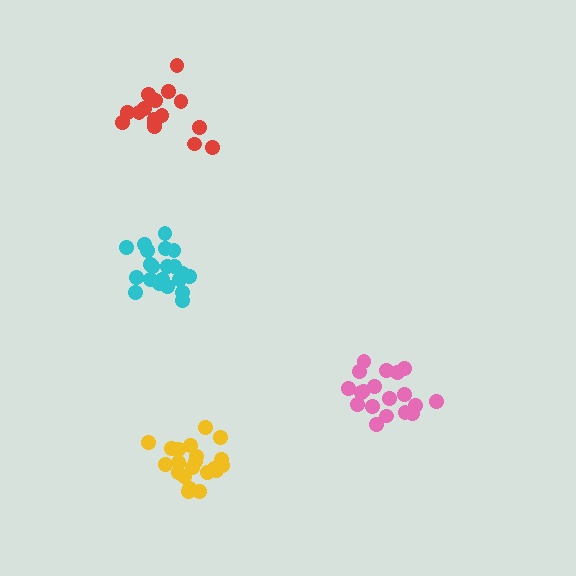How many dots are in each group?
Group 1: 21 dots, Group 2: 19 dots, Group 3: 16 dots, Group 4: 21 dots (77 total).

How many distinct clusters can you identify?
There are 4 distinct clusters.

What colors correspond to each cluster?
The clusters are colored: cyan, pink, red, yellow.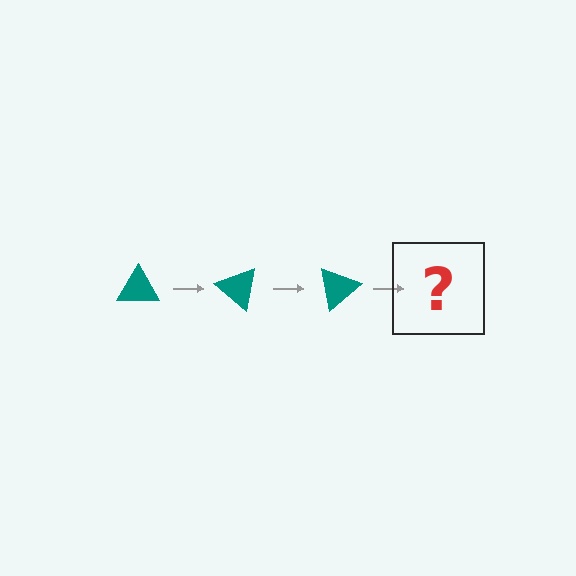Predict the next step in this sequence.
The next step is a teal triangle rotated 120 degrees.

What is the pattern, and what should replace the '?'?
The pattern is that the triangle rotates 40 degrees each step. The '?' should be a teal triangle rotated 120 degrees.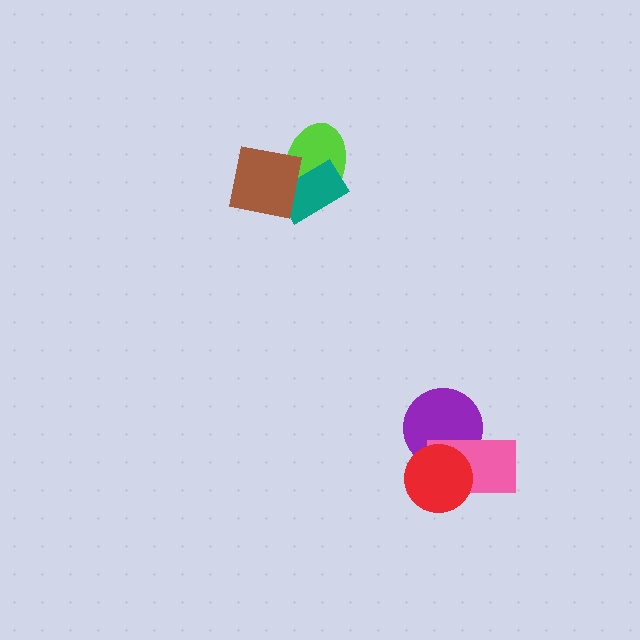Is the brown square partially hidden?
No, no other shape covers it.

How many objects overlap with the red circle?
2 objects overlap with the red circle.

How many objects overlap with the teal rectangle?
2 objects overlap with the teal rectangle.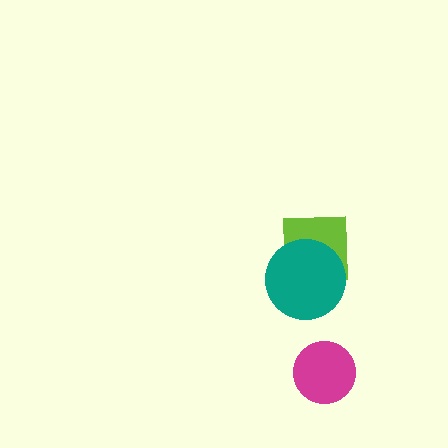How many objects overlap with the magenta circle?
0 objects overlap with the magenta circle.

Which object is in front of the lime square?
The teal circle is in front of the lime square.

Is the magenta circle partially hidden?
No, no other shape covers it.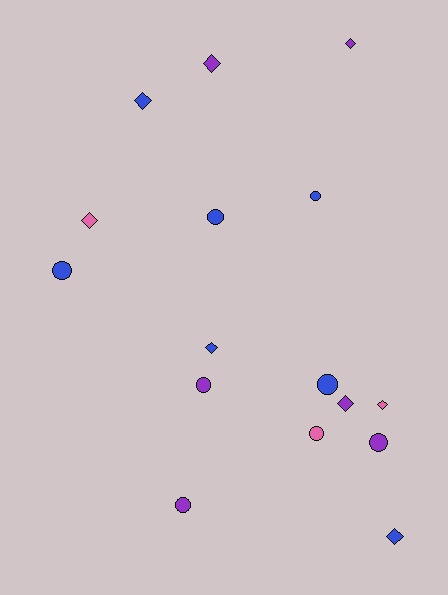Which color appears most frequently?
Blue, with 7 objects.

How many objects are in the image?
There are 16 objects.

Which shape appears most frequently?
Circle, with 8 objects.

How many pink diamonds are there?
There are 2 pink diamonds.